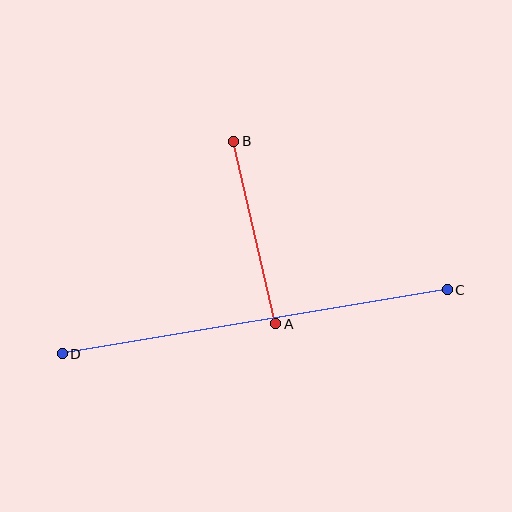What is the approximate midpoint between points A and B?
The midpoint is at approximately (255, 232) pixels.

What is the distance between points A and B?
The distance is approximately 188 pixels.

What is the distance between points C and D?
The distance is approximately 390 pixels.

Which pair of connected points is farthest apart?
Points C and D are farthest apart.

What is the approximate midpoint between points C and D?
The midpoint is at approximately (255, 322) pixels.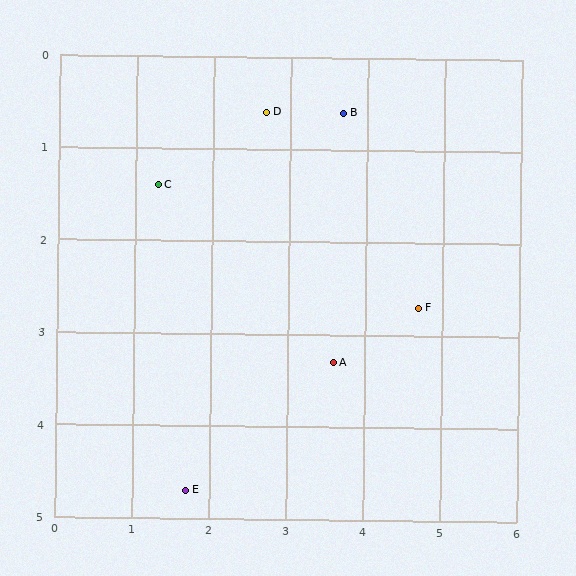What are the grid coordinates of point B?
Point B is at approximately (3.7, 0.6).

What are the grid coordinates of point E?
Point E is at approximately (1.7, 4.7).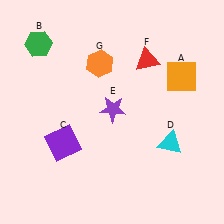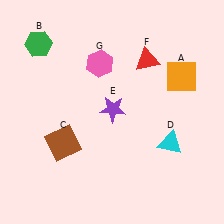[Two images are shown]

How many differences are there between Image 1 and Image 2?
There are 2 differences between the two images.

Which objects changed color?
C changed from purple to brown. G changed from orange to pink.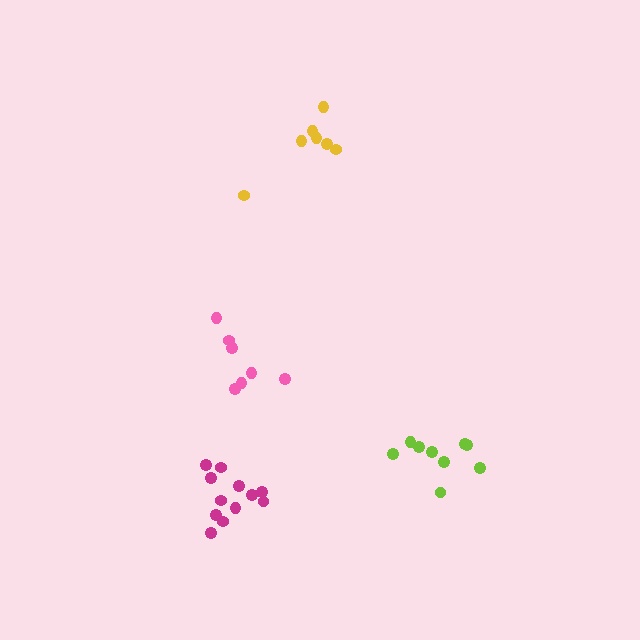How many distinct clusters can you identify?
There are 4 distinct clusters.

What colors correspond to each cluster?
The clusters are colored: magenta, pink, lime, yellow.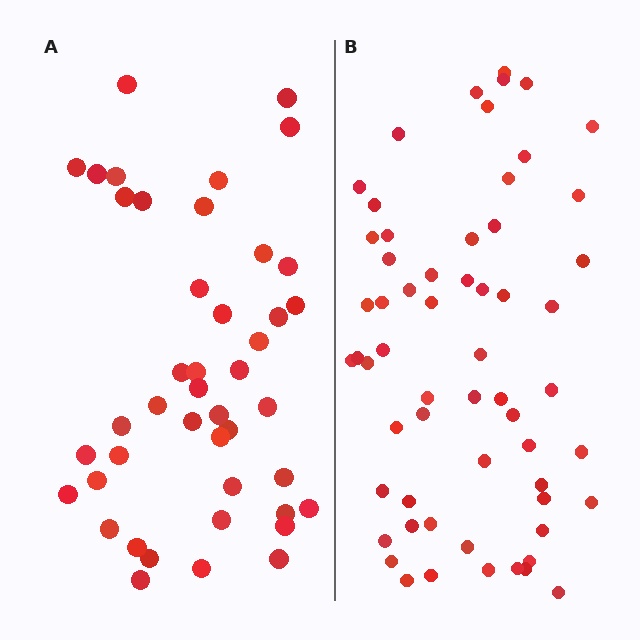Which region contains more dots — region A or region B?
Region B (the right region) has more dots.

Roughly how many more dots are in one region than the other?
Region B has approximately 15 more dots than region A.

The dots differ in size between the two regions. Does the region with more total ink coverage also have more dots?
No. Region A has more total ink coverage because its dots are larger, but region B actually contains more individual dots. Total area can be misleading — the number of items is what matters here.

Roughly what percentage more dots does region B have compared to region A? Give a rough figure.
About 35% more.